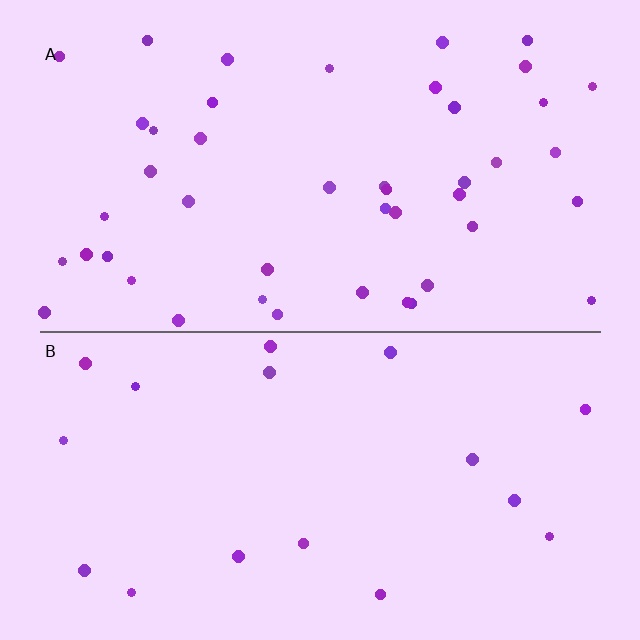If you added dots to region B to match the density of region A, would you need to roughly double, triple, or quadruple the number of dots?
Approximately triple.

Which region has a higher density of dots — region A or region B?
A (the top).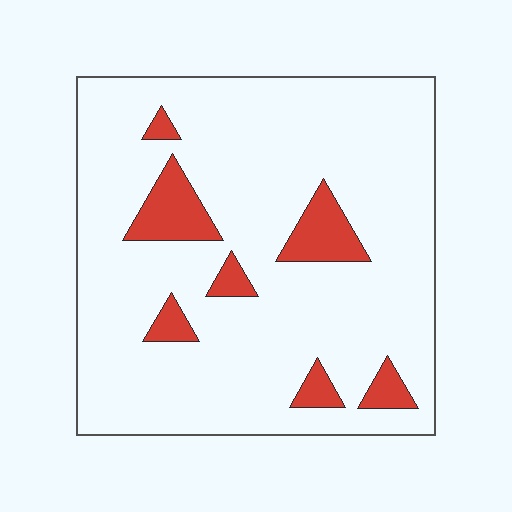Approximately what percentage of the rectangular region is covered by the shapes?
Approximately 10%.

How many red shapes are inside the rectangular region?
7.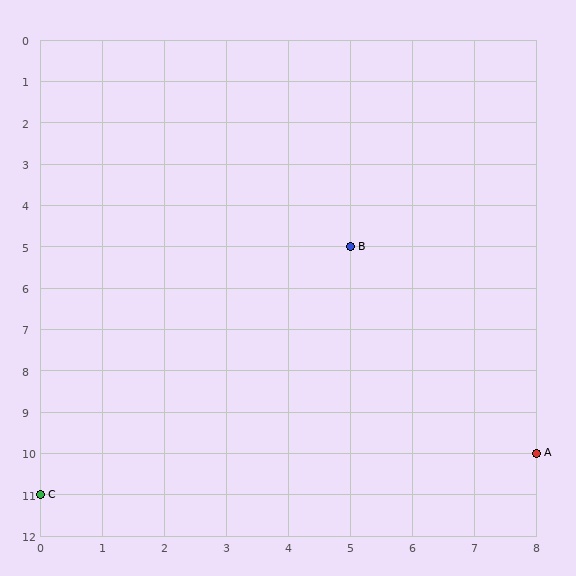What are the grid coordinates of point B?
Point B is at grid coordinates (5, 5).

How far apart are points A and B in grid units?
Points A and B are 3 columns and 5 rows apart (about 5.8 grid units diagonally).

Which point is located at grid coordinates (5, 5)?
Point B is at (5, 5).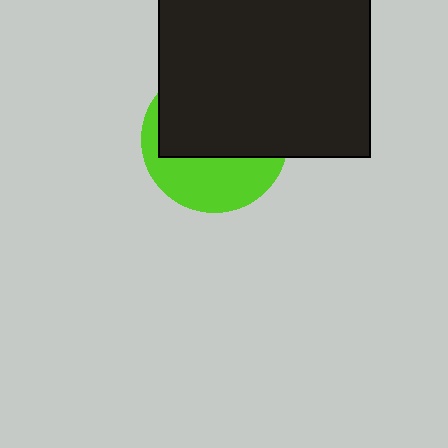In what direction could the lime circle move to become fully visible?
The lime circle could move down. That would shift it out from behind the black square entirely.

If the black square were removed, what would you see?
You would see the complete lime circle.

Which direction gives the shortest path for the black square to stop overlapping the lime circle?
Moving up gives the shortest separation.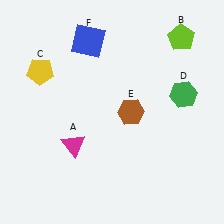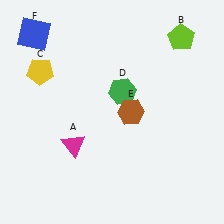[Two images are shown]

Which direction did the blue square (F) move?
The blue square (F) moved left.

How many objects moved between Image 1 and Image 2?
2 objects moved between the two images.